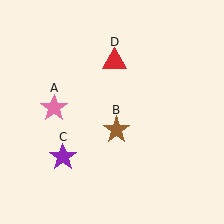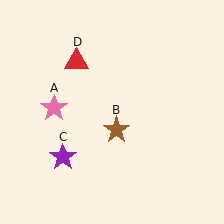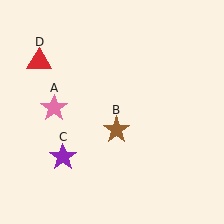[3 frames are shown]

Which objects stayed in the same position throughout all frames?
Pink star (object A) and brown star (object B) and purple star (object C) remained stationary.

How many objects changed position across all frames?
1 object changed position: red triangle (object D).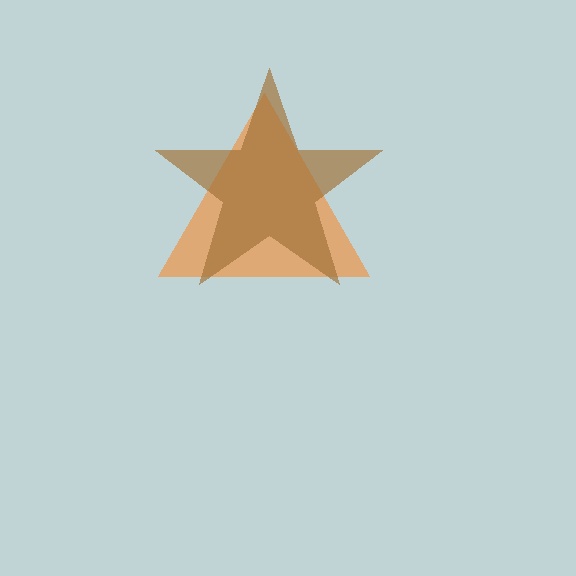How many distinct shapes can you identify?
There are 2 distinct shapes: an orange triangle, a brown star.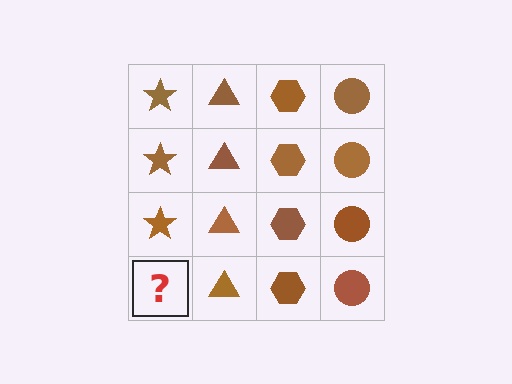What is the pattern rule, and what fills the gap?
The rule is that each column has a consistent shape. The gap should be filled with a brown star.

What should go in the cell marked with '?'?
The missing cell should contain a brown star.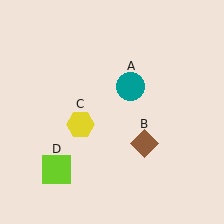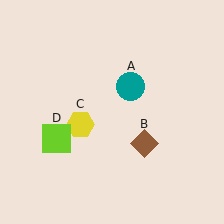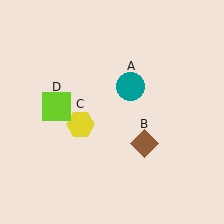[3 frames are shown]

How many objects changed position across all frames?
1 object changed position: lime square (object D).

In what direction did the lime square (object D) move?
The lime square (object D) moved up.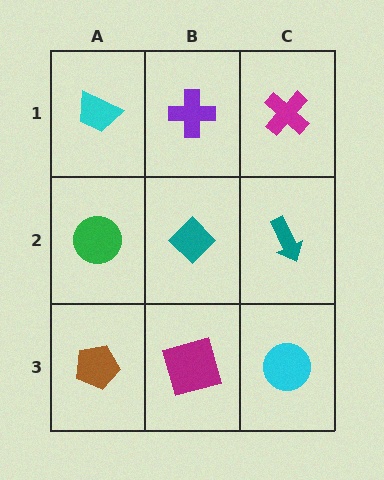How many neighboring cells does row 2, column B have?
4.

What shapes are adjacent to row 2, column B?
A purple cross (row 1, column B), a magenta square (row 3, column B), a green circle (row 2, column A), a teal arrow (row 2, column C).